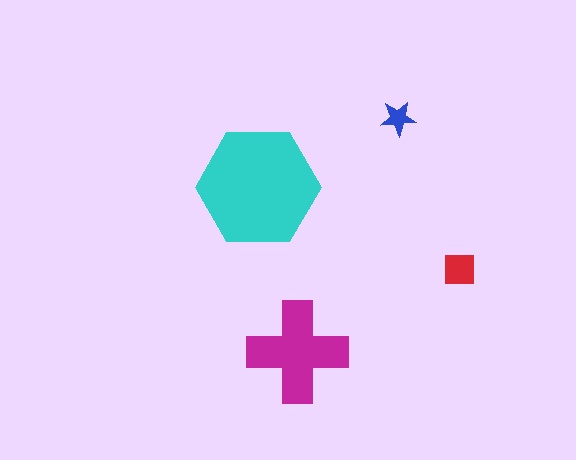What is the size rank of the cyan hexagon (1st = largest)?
1st.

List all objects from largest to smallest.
The cyan hexagon, the magenta cross, the red square, the blue star.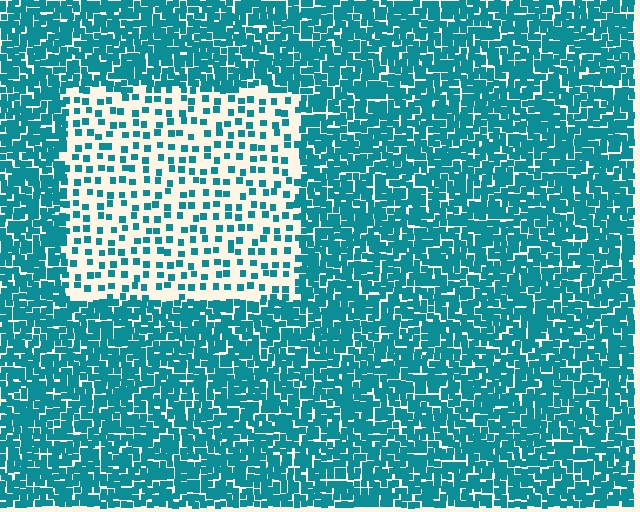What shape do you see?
I see a rectangle.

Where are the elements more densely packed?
The elements are more densely packed outside the rectangle boundary.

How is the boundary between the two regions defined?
The boundary is defined by a change in element density (approximately 3.1x ratio). All elements are the same color, size, and shape.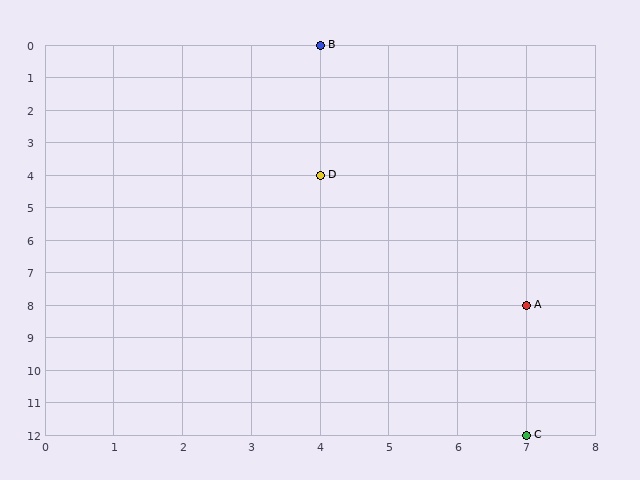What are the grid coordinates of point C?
Point C is at grid coordinates (7, 12).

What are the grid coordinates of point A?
Point A is at grid coordinates (7, 8).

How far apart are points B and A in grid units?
Points B and A are 3 columns and 8 rows apart (about 8.5 grid units diagonally).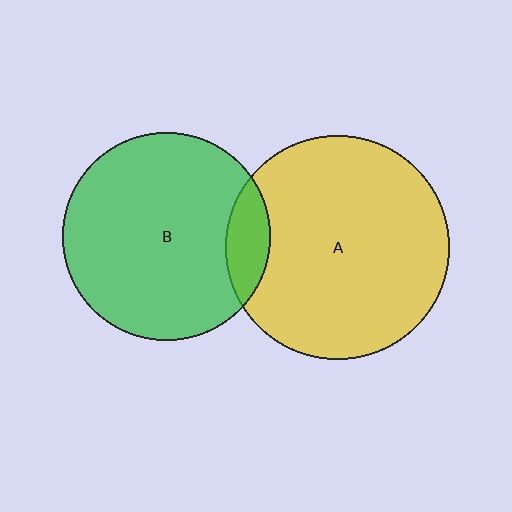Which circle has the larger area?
Circle A (yellow).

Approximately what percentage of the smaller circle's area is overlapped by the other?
Approximately 10%.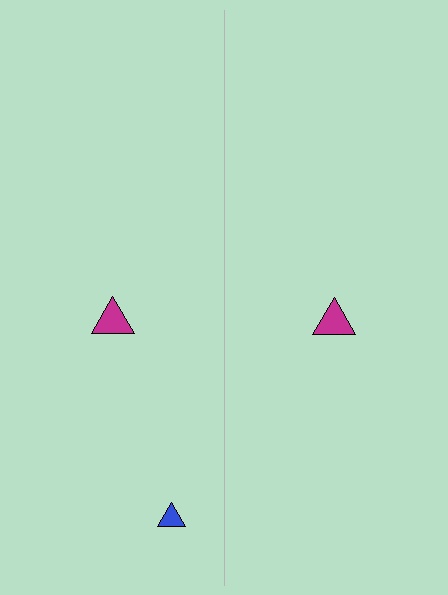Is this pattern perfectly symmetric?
No, the pattern is not perfectly symmetric. A blue triangle is missing from the right side.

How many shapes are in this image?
There are 3 shapes in this image.